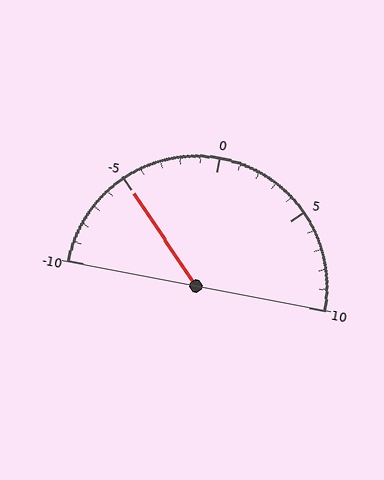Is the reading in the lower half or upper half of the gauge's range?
The reading is in the lower half of the range (-10 to 10).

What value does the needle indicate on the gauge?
The needle indicates approximately -5.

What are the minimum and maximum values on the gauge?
The gauge ranges from -10 to 10.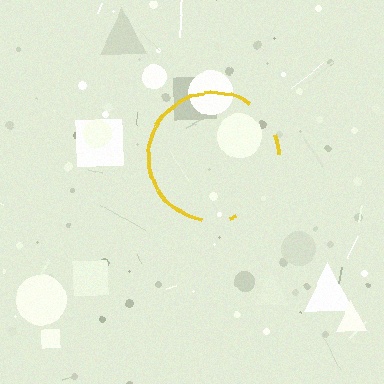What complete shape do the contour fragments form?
The contour fragments form a circle.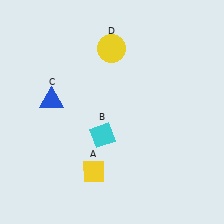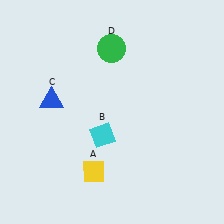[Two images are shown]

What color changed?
The circle (D) changed from yellow in Image 1 to green in Image 2.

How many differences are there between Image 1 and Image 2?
There is 1 difference between the two images.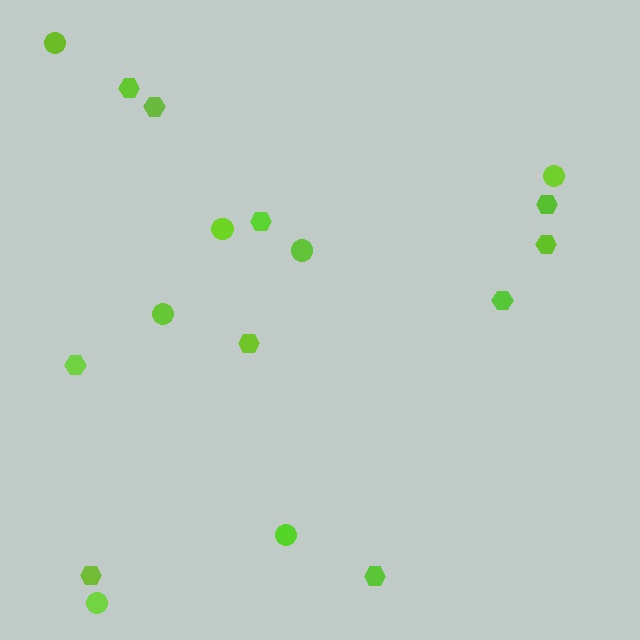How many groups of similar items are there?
There are 2 groups: one group of circles (7) and one group of hexagons (10).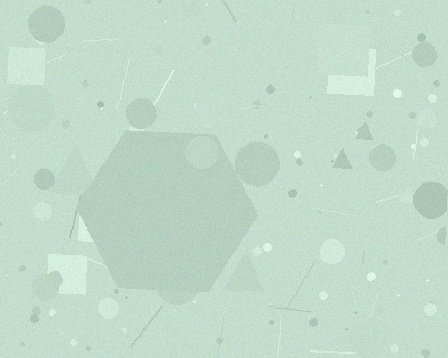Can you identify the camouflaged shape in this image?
The camouflaged shape is a hexagon.